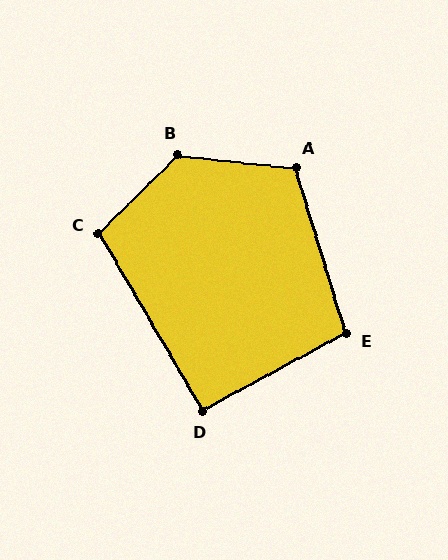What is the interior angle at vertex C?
Approximately 105 degrees (obtuse).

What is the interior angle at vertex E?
Approximately 102 degrees (obtuse).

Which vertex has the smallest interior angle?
D, at approximately 92 degrees.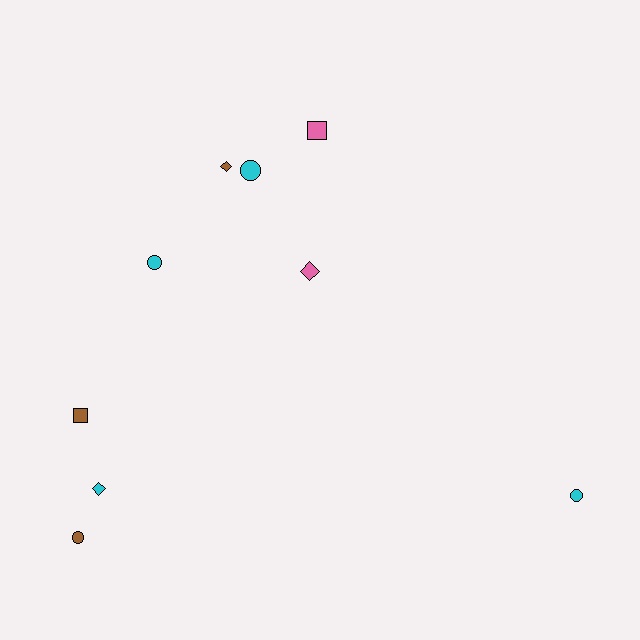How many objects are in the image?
There are 9 objects.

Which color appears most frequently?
Cyan, with 4 objects.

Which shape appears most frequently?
Circle, with 4 objects.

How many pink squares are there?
There is 1 pink square.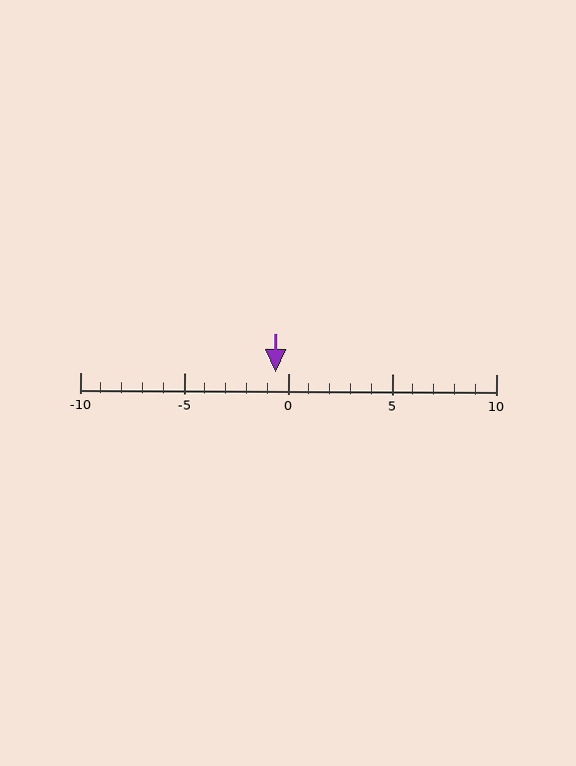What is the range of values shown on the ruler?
The ruler shows values from -10 to 10.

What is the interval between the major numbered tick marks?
The major tick marks are spaced 5 units apart.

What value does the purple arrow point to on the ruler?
The purple arrow points to approximately -1.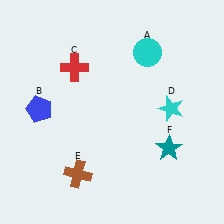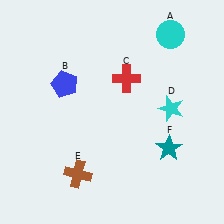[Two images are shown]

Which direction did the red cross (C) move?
The red cross (C) moved right.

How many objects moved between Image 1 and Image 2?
3 objects moved between the two images.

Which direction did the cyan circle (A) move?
The cyan circle (A) moved right.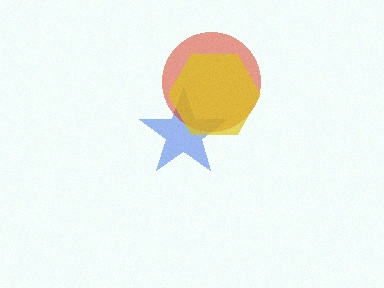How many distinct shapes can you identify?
There are 3 distinct shapes: a blue star, a red circle, a yellow hexagon.